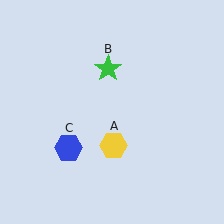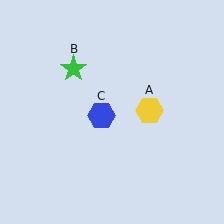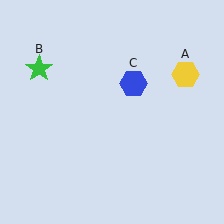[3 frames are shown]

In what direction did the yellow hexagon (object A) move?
The yellow hexagon (object A) moved up and to the right.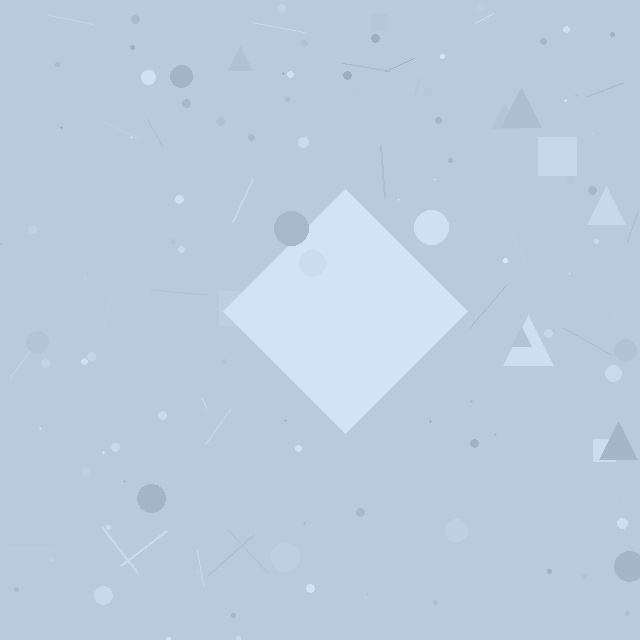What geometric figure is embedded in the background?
A diamond is embedded in the background.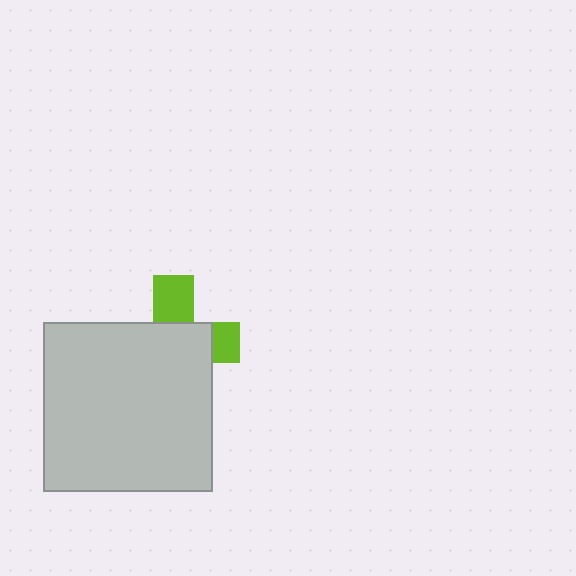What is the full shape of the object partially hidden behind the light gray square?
The partially hidden object is a lime cross.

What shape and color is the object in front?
The object in front is a light gray square.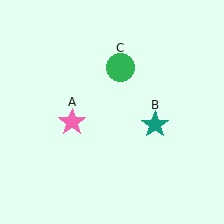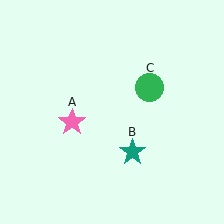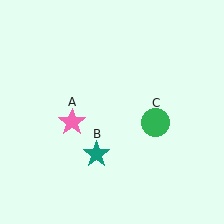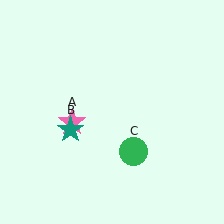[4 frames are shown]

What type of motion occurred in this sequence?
The teal star (object B), green circle (object C) rotated clockwise around the center of the scene.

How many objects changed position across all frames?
2 objects changed position: teal star (object B), green circle (object C).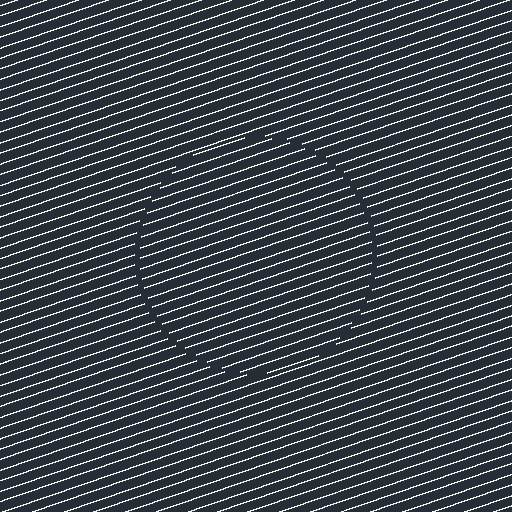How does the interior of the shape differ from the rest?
The interior of the shape contains the same grating, shifted by half a period — the contour is defined by the phase discontinuity where line-ends from the inner and outer gratings abut.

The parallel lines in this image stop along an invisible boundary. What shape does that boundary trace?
An illusory circle. The interior of the shape contains the same grating, shifted by half a period — the contour is defined by the phase discontinuity where line-ends from the inner and outer gratings abut.